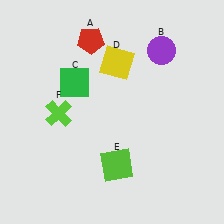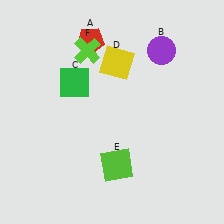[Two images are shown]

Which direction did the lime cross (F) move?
The lime cross (F) moved up.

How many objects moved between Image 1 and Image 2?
1 object moved between the two images.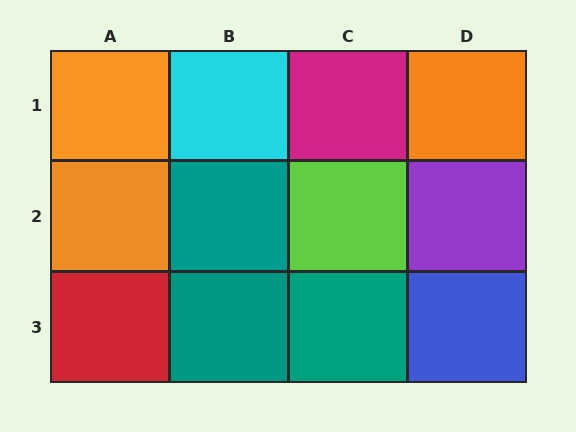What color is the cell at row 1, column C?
Magenta.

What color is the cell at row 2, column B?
Teal.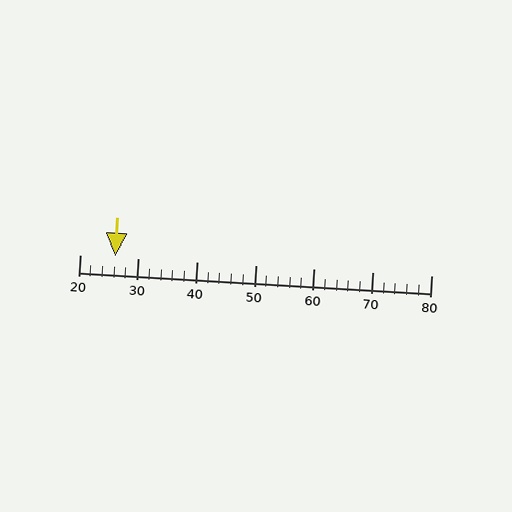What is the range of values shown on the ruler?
The ruler shows values from 20 to 80.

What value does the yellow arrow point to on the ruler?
The yellow arrow points to approximately 26.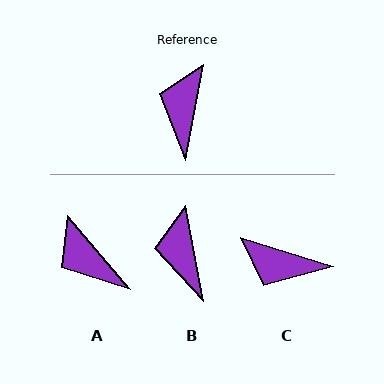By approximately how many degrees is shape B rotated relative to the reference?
Approximately 21 degrees counter-clockwise.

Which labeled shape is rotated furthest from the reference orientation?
C, about 83 degrees away.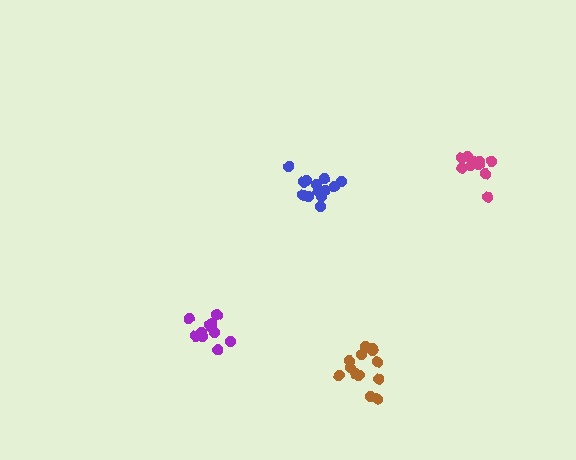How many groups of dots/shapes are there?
There are 4 groups.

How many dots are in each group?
Group 1: 13 dots, Group 2: 11 dots, Group 3: 13 dots, Group 4: 11 dots (48 total).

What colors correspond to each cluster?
The clusters are colored: blue, magenta, brown, purple.